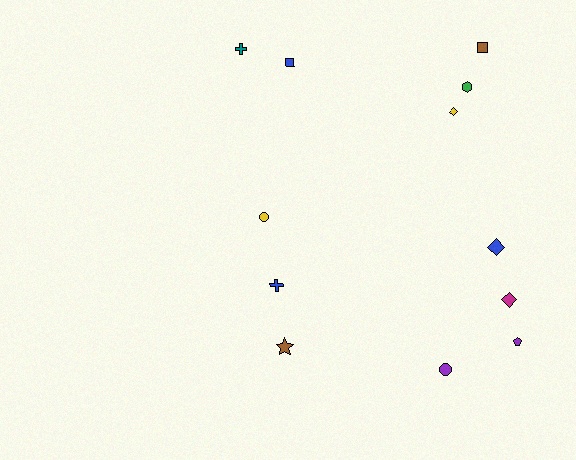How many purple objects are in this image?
There are 2 purple objects.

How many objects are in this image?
There are 12 objects.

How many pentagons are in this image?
There is 1 pentagon.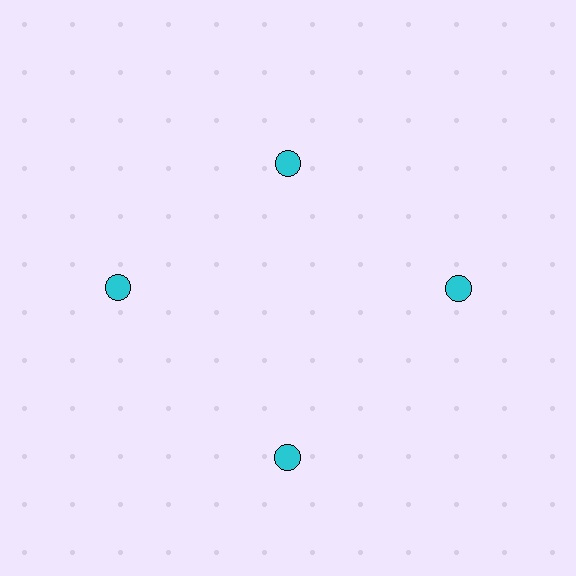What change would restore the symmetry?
The symmetry would be restored by moving it outward, back onto the ring so that all 4 circles sit at equal angles and equal distance from the center.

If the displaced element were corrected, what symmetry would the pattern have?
It would have 4-fold rotational symmetry — the pattern would map onto itself every 90 degrees.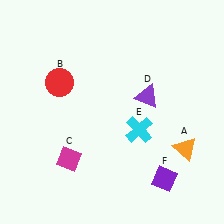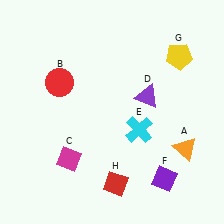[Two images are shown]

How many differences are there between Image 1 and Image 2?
There are 2 differences between the two images.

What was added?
A yellow pentagon (G), a red diamond (H) were added in Image 2.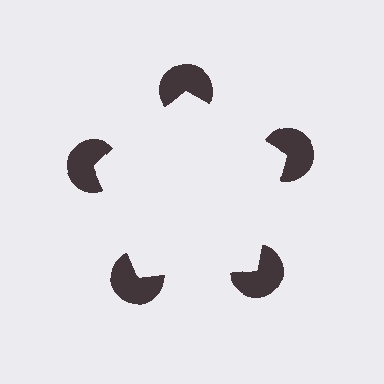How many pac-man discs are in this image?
There are 5 — one at each vertex of the illusory pentagon.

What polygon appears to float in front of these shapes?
An illusory pentagon — its edges are inferred from the aligned wedge cuts in the pac-man discs, not physically drawn.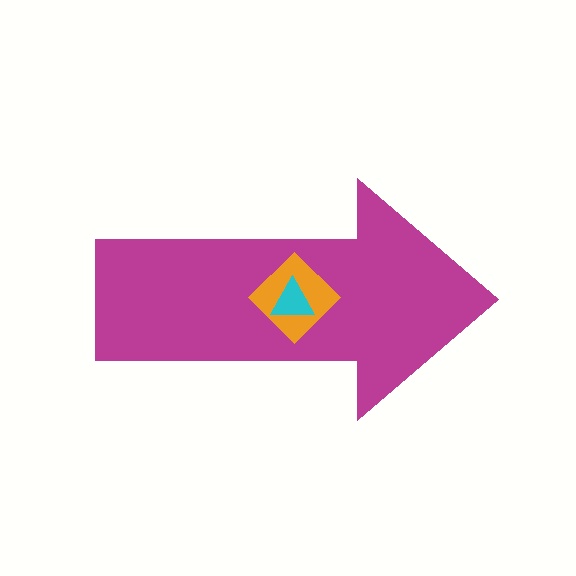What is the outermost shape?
The magenta arrow.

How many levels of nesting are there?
3.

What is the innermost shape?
The cyan triangle.